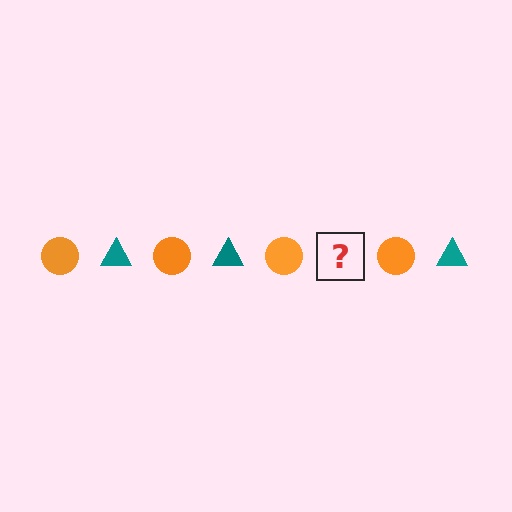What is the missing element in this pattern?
The missing element is a teal triangle.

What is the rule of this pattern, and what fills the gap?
The rule is that the pattern alternates between orange circle and teal triangle. The gap should be filled with a teal triangle.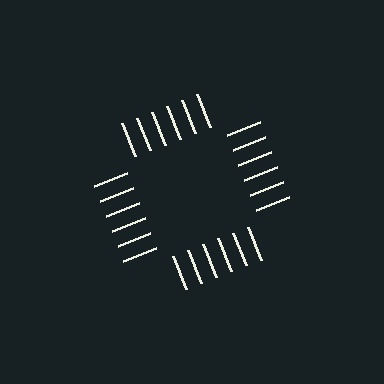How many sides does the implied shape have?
4 sides — the line-ends trace a square.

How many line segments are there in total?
24 — 6 along each of the 4 edges.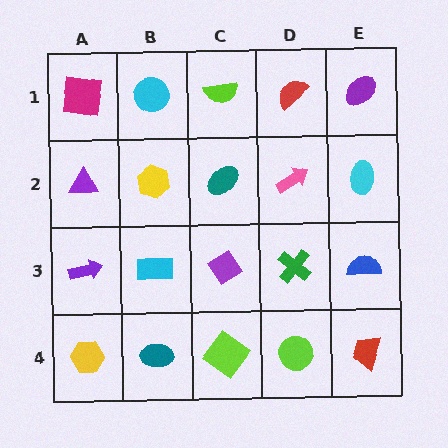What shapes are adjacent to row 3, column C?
A teal ellipse (row 2, column C), a lime diamond (row 4, column C), a cyan rectangle (row 3, column B), a green cross (row 3, column D).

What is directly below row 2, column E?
A blue semicircle.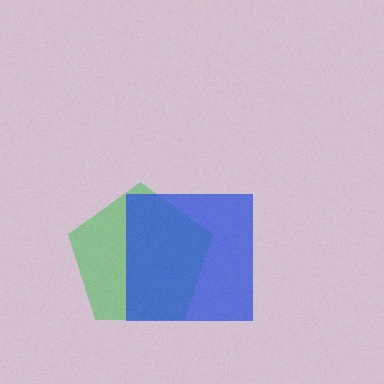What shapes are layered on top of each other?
The layered shapes are: a green pentagon, a blue square.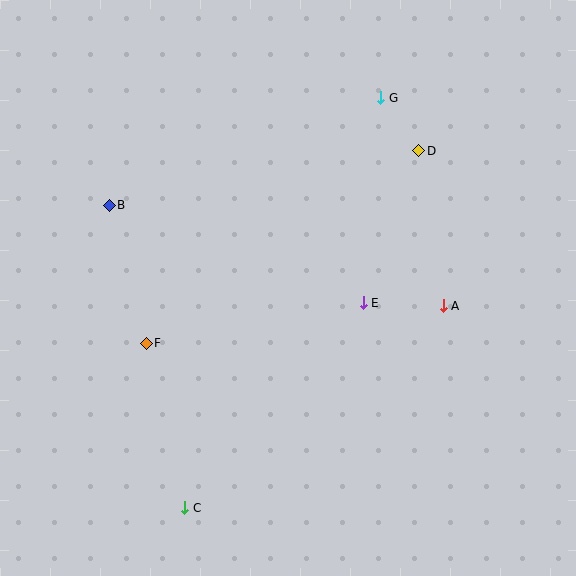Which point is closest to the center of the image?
Point E at (363, 303) is closest to the center.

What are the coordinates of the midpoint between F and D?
The midpoint between F and D is at (282, 247).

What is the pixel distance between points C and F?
The distance between C and F is 169 pixels.